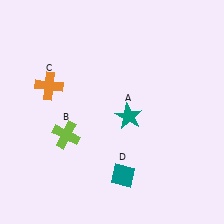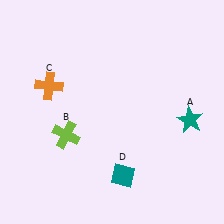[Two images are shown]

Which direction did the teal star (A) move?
The teal star (A) moved right.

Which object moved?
The teal star (A) moved right.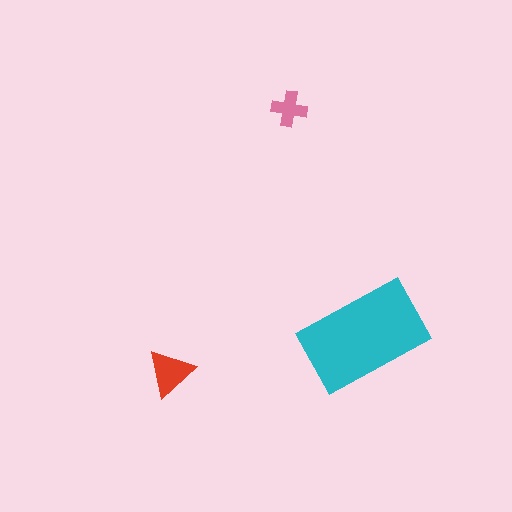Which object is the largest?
The cyan rectangle.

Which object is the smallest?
The pink cross.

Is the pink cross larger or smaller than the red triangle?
Smaller.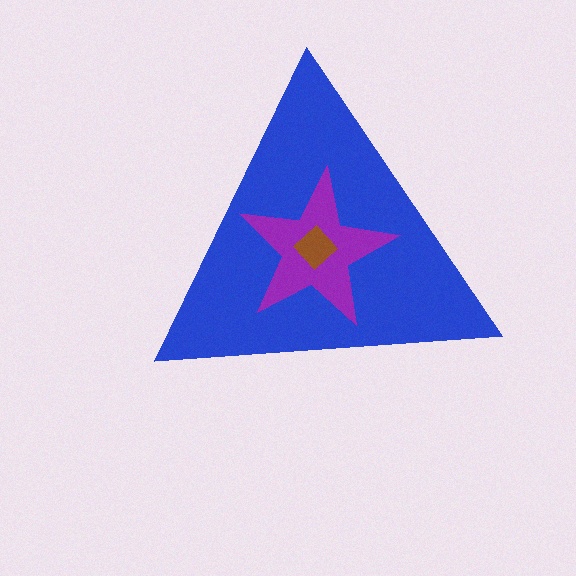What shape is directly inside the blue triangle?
The purple star.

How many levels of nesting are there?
3.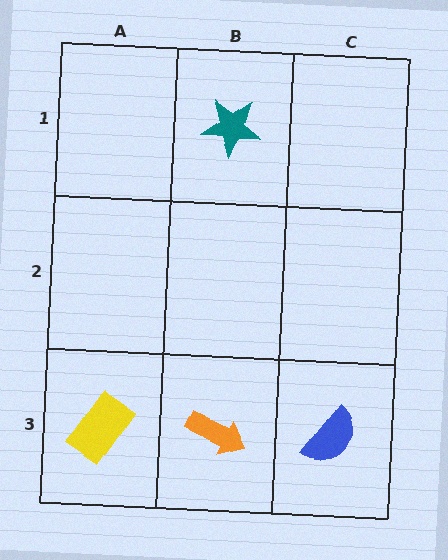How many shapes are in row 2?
0 shapes.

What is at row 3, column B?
An orange arrow.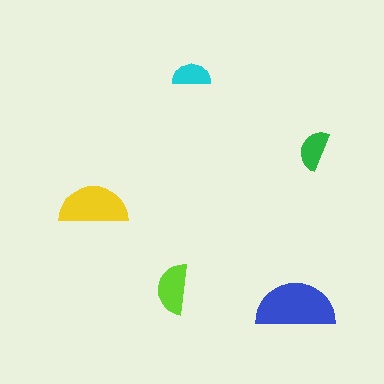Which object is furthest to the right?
The green semicircle is rightmost.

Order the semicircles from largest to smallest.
the blue one, the yellow one, the lime one, the green one, the cyan one.